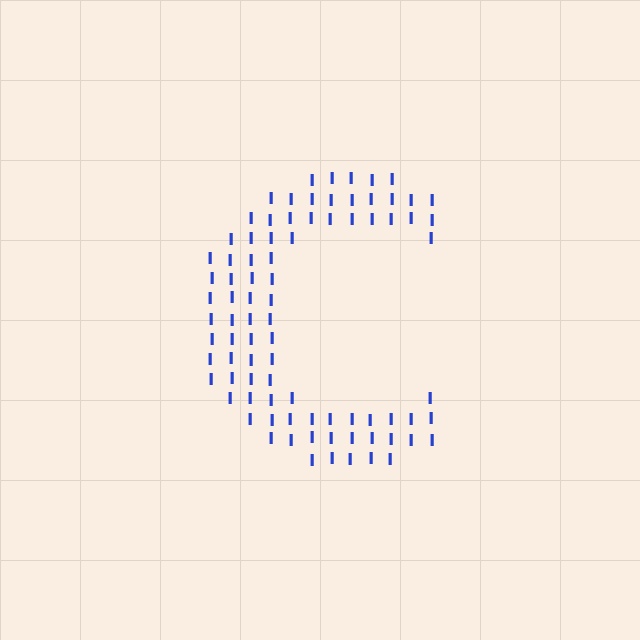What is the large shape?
The large shape is the letter C.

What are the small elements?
The small elements are letter I's.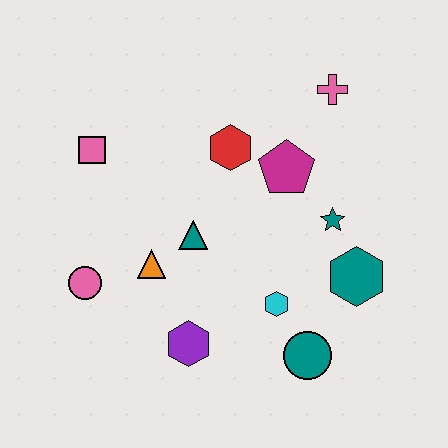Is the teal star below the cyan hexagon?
No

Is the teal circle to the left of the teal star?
Yes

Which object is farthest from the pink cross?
The pink circle is farthest from the pink cross.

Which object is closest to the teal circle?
The cyan hexagon is closest to the teal circle.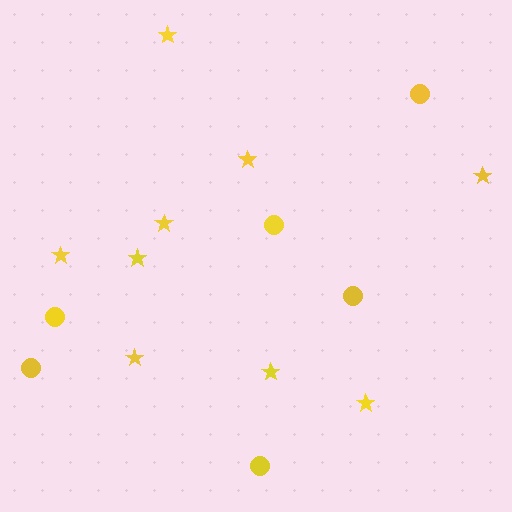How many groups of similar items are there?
There are 2 groups: one group of circles (6) and one group of stars (9).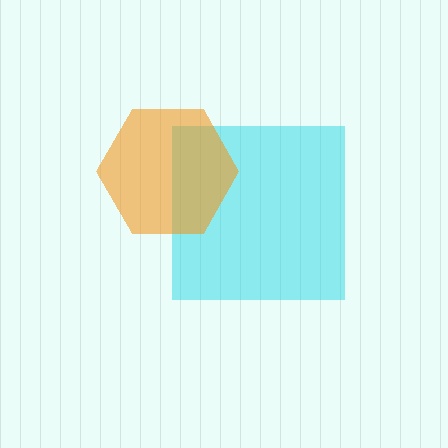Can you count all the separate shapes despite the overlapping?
Yes, there are 2 separate shapes.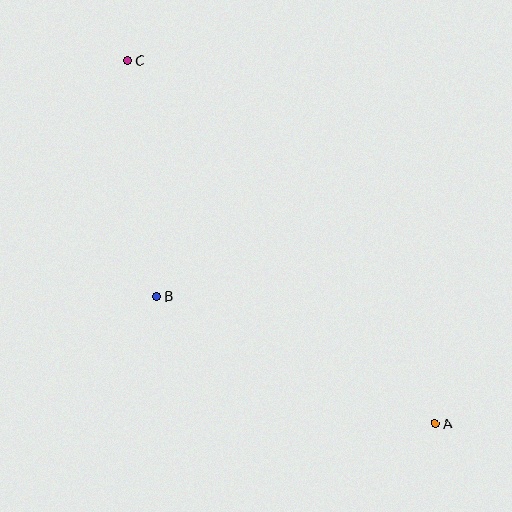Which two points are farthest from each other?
Points A and C are farthest from each other.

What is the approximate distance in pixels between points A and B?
The distance between A and B is approximately 307 pixels.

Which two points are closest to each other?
Points B and C are closest to each other.